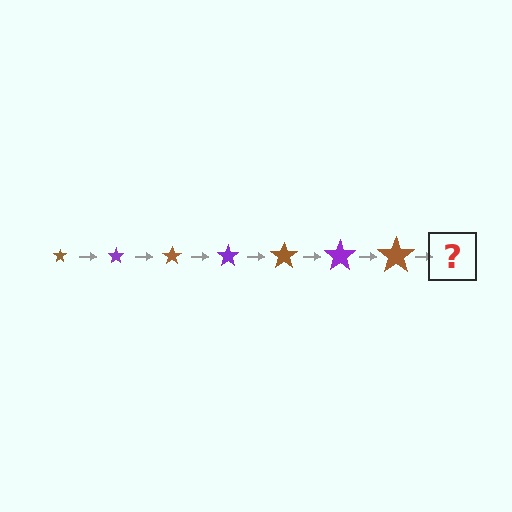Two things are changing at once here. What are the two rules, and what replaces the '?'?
The two rules are that the star grows larger each step and the color cycles through brown and purple. The '?' should be a purple star, larger than the previous one.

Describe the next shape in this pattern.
It should be a purple star, larger than the previous one.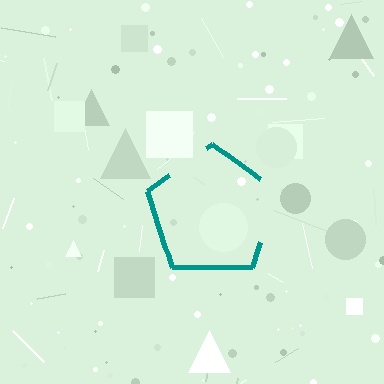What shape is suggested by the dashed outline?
The dashed outline suggests a pentagon.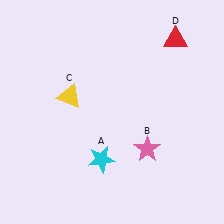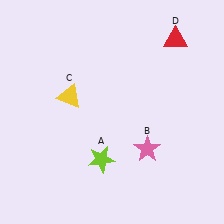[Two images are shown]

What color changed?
The star (A) changed from cyan in Image 1 to lime in Image 2.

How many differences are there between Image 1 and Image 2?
There is 1 difference between the two images.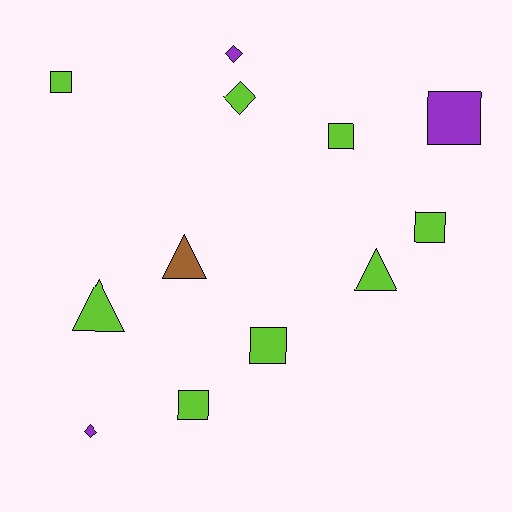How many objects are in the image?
There are 12 objects.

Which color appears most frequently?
Lime, with 8 objects.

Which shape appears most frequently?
Square, with 6 objects.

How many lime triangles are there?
There are 2 lime triangles.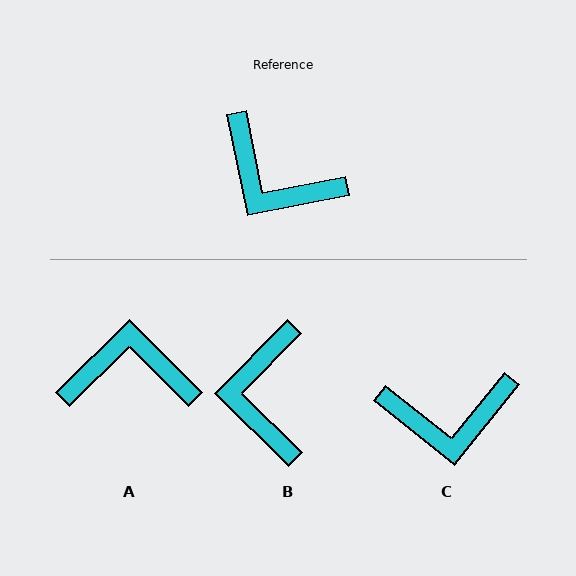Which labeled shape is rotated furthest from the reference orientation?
A, about 146 degrees away.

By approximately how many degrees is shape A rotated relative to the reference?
Approximately 146 degrees clockwise.